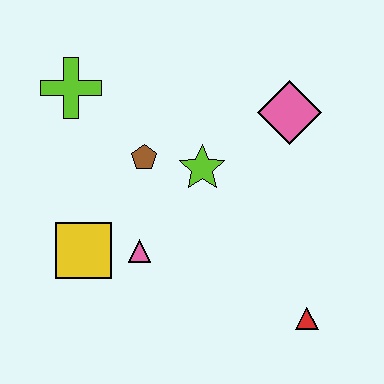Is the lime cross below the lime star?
No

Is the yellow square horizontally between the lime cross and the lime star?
Yes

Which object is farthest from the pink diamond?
The yellow square is farthest from the pink diamond.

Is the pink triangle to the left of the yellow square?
No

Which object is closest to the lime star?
The brown pentagon is closest to the lime star.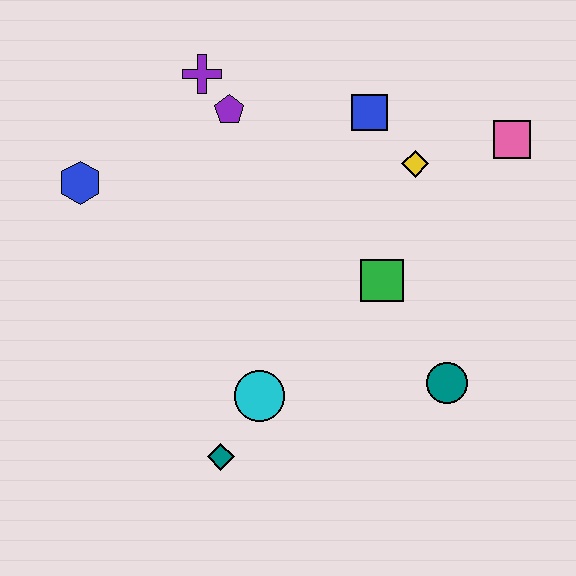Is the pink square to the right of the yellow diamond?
Yes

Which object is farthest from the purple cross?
The teal circle is farthest from the purple cross.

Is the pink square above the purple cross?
No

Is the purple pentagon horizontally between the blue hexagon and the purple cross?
No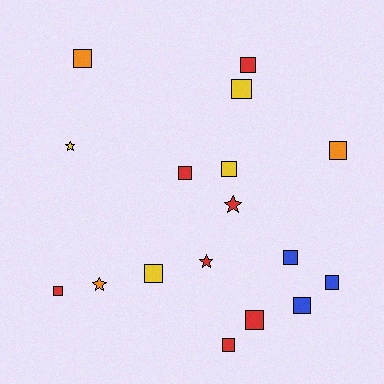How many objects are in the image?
There are 17 objects.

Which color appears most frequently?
Red, with 7 objects.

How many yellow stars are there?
There is 1 yellow star.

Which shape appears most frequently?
Square, with 13 objects.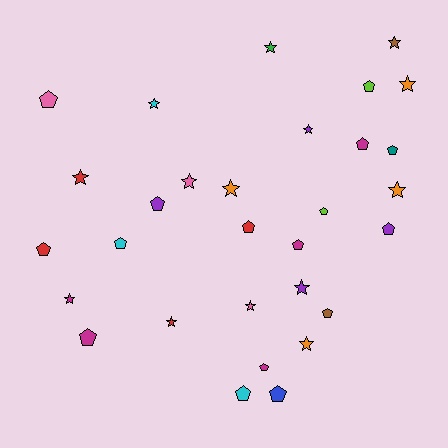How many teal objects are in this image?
There is 1 teal object.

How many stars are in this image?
There are 14 stars.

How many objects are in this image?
There are 30 objects.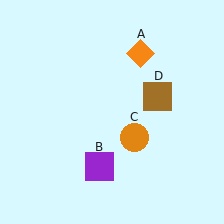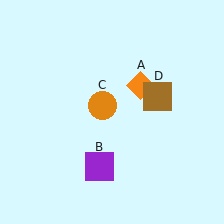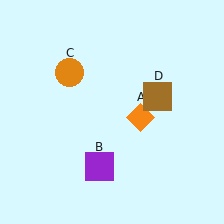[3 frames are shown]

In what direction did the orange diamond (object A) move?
The orange diamond (object A) moved down.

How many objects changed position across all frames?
2 objects changed position: orange diamond (object A), orange circle (object C).